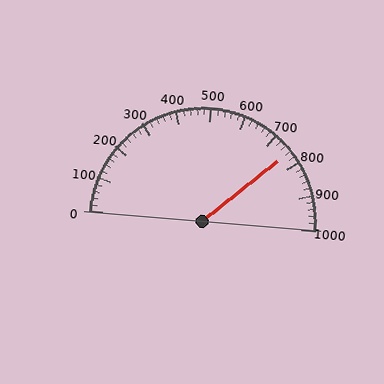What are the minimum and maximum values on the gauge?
The gauge ranges from 0 to 1000.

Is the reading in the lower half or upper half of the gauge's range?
The reading is in the upper half of the range (0 to 1000).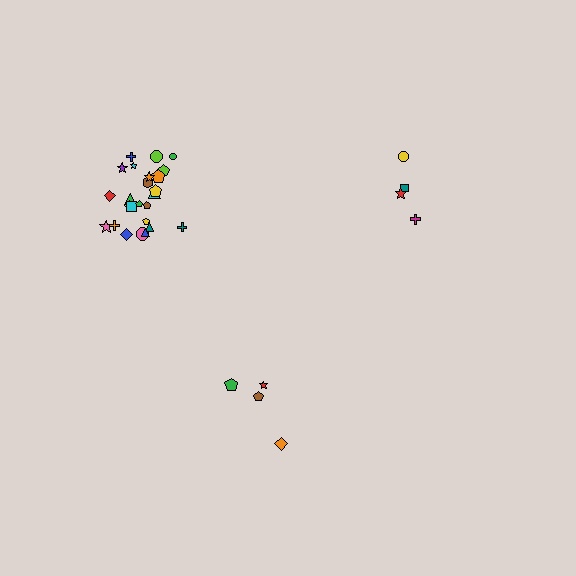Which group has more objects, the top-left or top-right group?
The top-left group.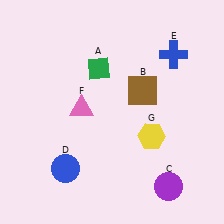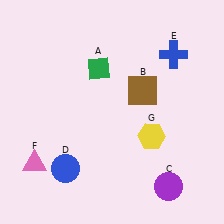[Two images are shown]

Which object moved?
The pink triangle (F) moved down.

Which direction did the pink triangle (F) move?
The pink triangle (F) moved down.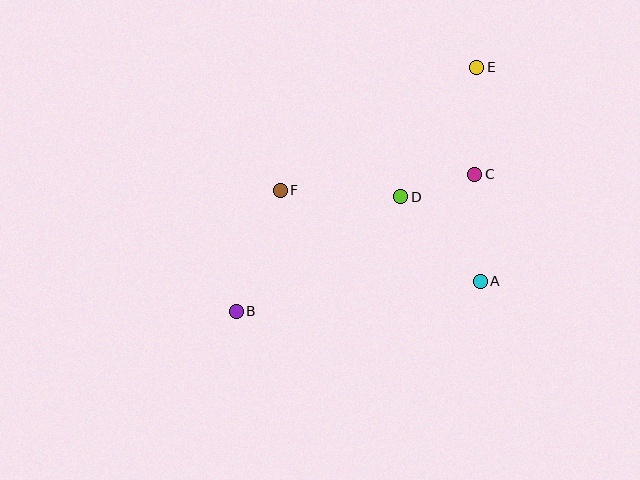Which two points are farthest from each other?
Points B and E are farthest from each other.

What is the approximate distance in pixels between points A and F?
The distance between A and F is approximately 220 pixels.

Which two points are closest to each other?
Points C and D are closest to each other.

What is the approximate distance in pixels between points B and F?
The distance between B and F is approximately 129 pixels.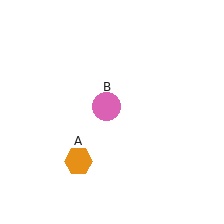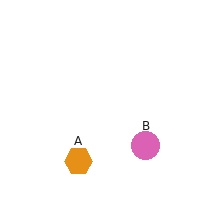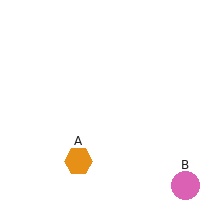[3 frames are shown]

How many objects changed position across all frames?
1 object changed position: pink circle (object B).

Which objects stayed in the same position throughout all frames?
Orange hexagon (object A) remained stationary.